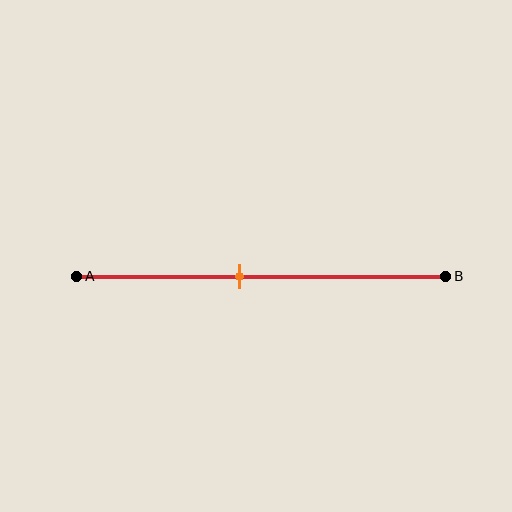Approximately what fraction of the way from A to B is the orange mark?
The orange mark is approximately 45% of the way from A to B.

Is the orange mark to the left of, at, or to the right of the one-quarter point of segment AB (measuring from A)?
The orange mark is to the right of the one-quarter point of segment AB.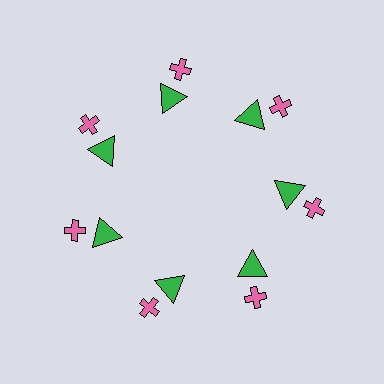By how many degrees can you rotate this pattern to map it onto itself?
The pattern maps onto itself every 51 degrees of rotation.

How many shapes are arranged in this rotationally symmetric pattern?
There are 14 shapes, arranged in 7 groups of 2.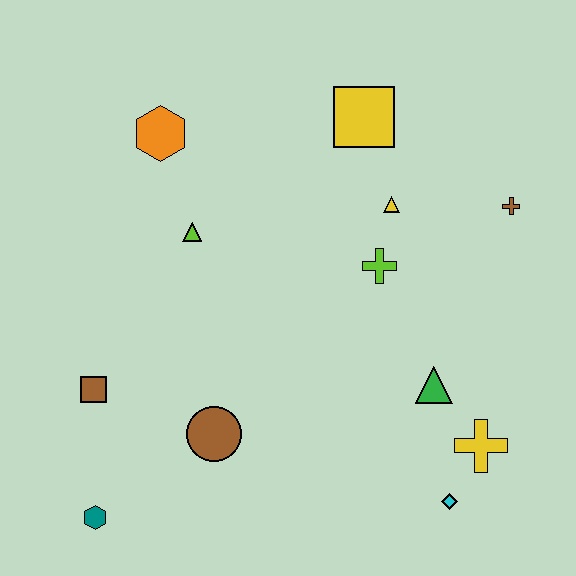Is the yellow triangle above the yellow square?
No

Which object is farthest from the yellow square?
The teal hexagon is farthest from the yellow square.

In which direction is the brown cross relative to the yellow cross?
The brown cross is above the yellow cross.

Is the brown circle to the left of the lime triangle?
No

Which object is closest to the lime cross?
The yellow triangle is closest to the lime cross.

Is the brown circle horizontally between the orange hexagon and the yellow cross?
Yes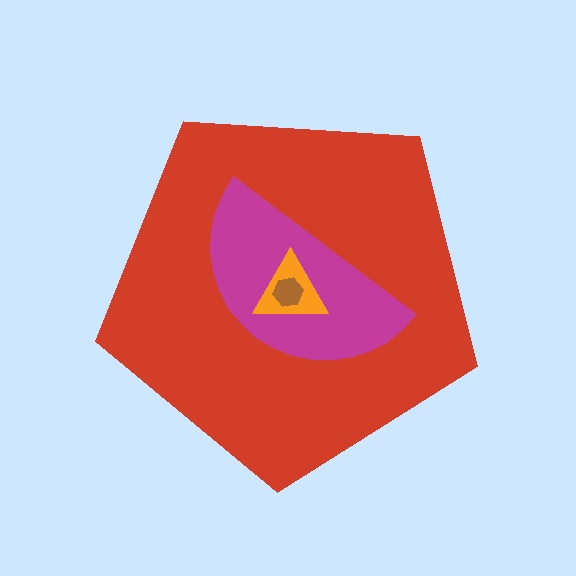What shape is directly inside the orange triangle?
The brown hexagon.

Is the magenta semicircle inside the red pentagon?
Yes.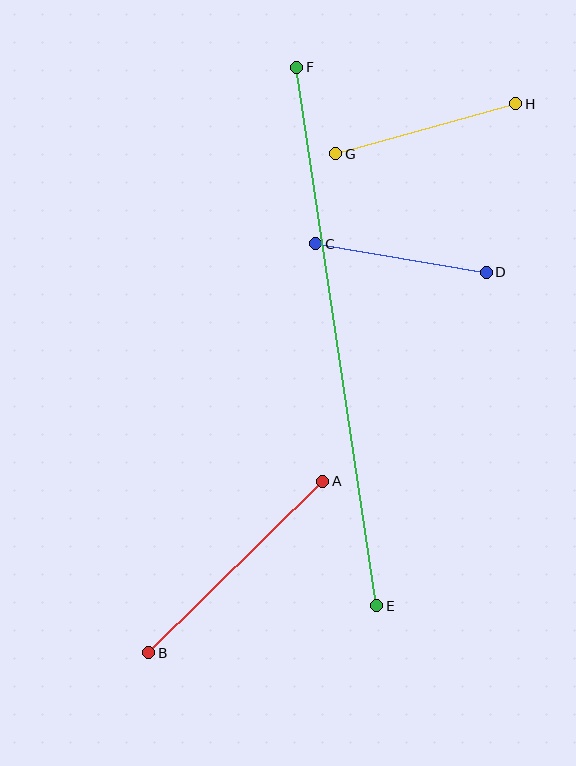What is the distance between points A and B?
The distance is approximately 244 pixels.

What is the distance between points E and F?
The distance is approximately 544 pixels.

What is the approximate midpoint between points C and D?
The midpoint is at approximately (401, 258) pixels.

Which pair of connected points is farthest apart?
Points E and F are farthest apart.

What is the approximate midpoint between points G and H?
The midpoint is at approximately (426, 129) pixels.